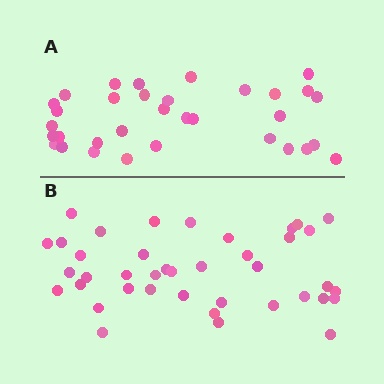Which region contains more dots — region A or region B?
Region B (the bottom region) has more dots.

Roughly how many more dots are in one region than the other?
Region B has roughly 8 or so more dots than region A.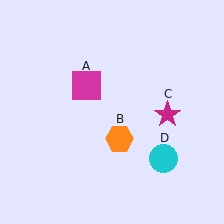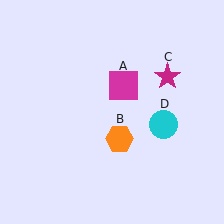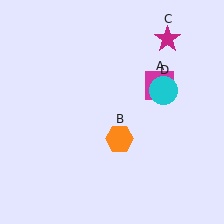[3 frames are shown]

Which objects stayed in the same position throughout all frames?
Orange hexagon (object B) remained stationary.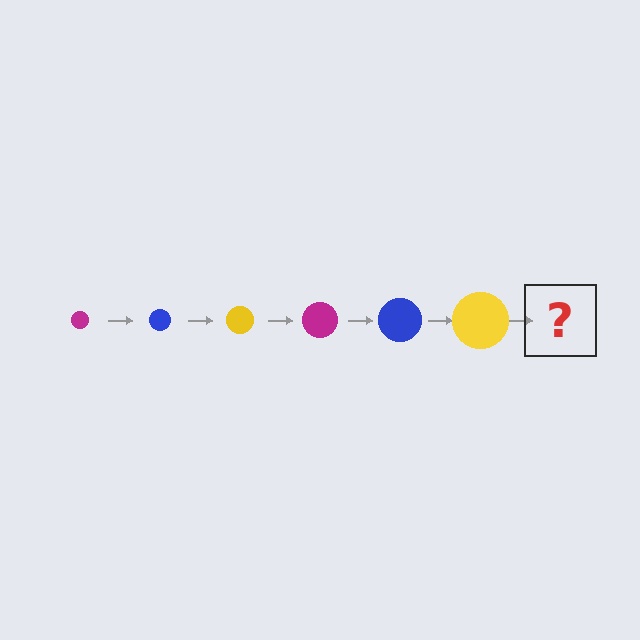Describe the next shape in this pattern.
It should be a magenta circle, larger than the previous one.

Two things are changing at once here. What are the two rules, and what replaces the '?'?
The two rules are that the circle grows larger each step and the color cycles through magenta, blue, and yellow. The '?' should be a magenta circle, larger than the previous one.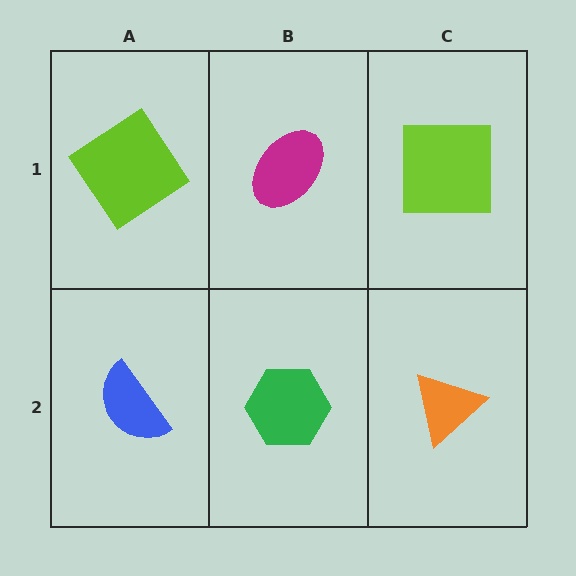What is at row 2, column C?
An orange triangle.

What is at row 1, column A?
A lime diamond.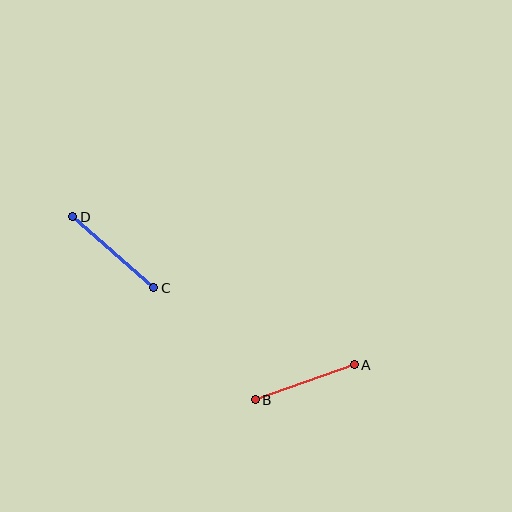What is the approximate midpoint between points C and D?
The midpoint is at approximately (113, 252) pixels.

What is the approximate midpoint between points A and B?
The midpoint is at approximately (305, 382) pixels.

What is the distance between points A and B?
The distance is approximately 105 pixels.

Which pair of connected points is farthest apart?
Points C and D are farthest apart.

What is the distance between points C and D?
The distance is approximately 108 pixels.